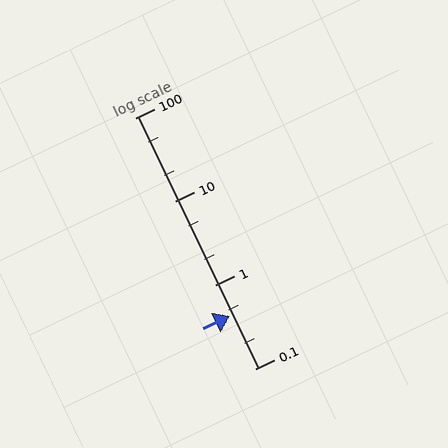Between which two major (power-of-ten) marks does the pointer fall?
The pointer is between 0.1 and 1.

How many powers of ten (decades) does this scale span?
The scale spans 3 decades, from 0.1 to 100.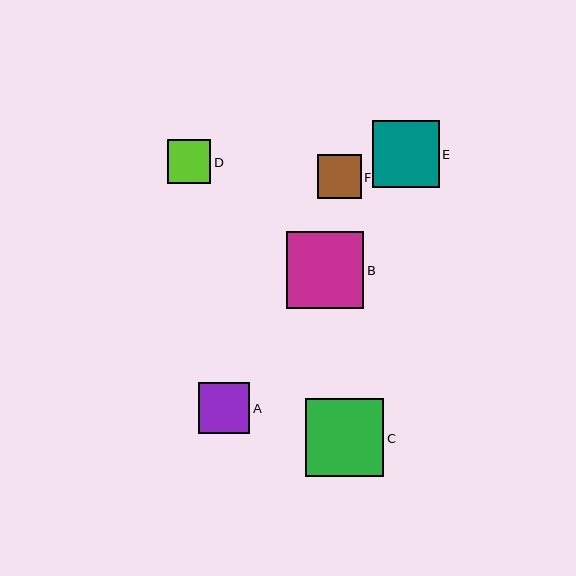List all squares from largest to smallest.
From largest to smallest: C, B, E, A, D, F.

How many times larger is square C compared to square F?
Square C is approximately 1.8 times the size of square F.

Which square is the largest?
Square C is the largest with a size of approximately 78 pixels.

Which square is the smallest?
Square F is the smallest with a size of approximately 43 pixels.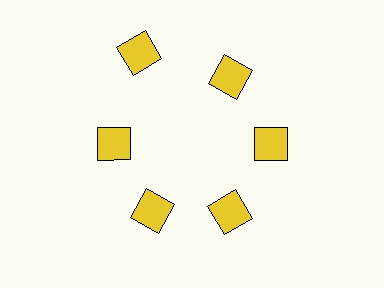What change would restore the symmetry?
The symmetry would be restored by moving it inward, back onto the ring so that all 6 squares sit at equal angles and equal distance from the center.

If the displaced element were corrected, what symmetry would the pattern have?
It would have 6-fold rotational symmetry — the pattern would map onto itself every 60 degrees.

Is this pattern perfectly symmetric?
No. The 6 yellow squares are arranged in a ring, but one element near the 11 o'clock position is pushed outward from the center, breaking the 6-fold rotational symmetry.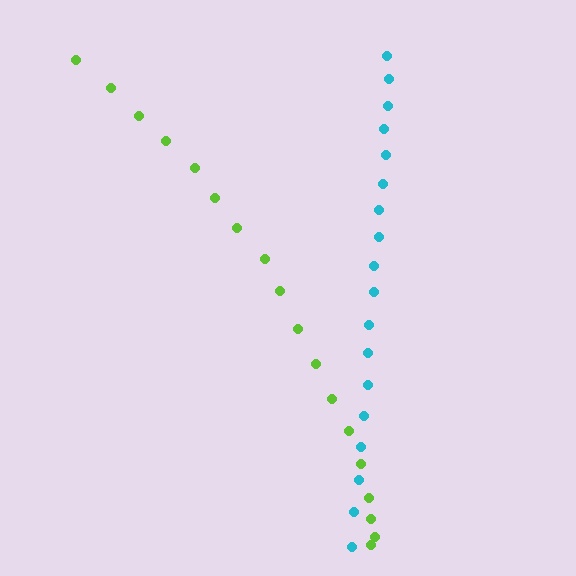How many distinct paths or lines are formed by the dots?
There are 2 distinct paths.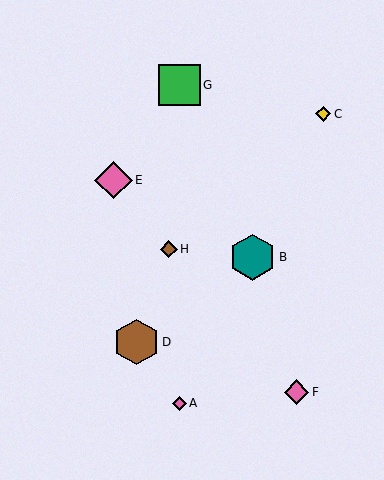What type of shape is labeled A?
Shape A is a pink diamond.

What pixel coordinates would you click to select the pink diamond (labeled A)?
Click at (179, 403) to select the pink diamond A.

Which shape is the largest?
The teal hexagon (labeled B) is the largest.